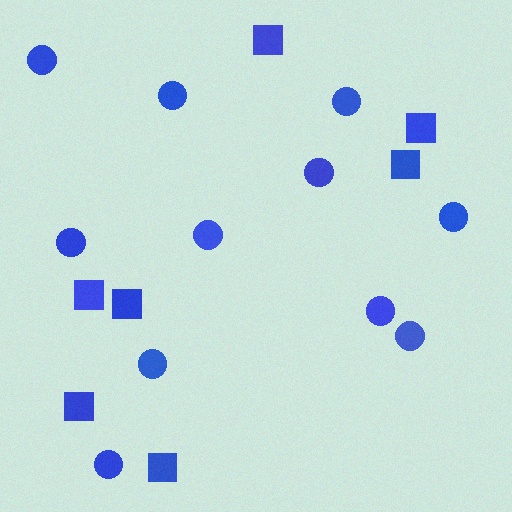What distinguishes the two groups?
There are 2 groups: one group of circles (11) and one group of squares (7).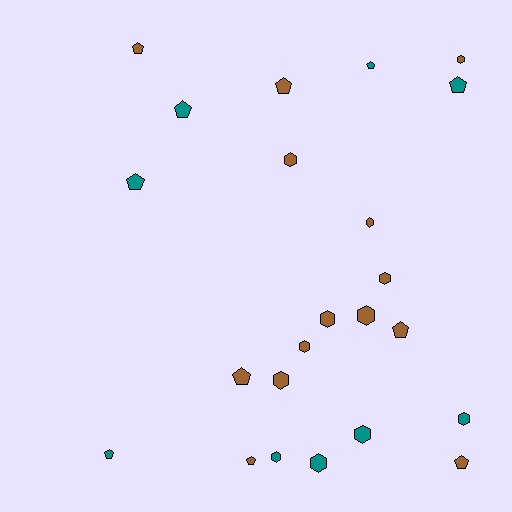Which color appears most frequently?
Brown, with 14 objects.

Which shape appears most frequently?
Hexagon, with 12 objects.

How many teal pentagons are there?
There are 5 teal pentagons.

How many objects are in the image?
There are 23 objects.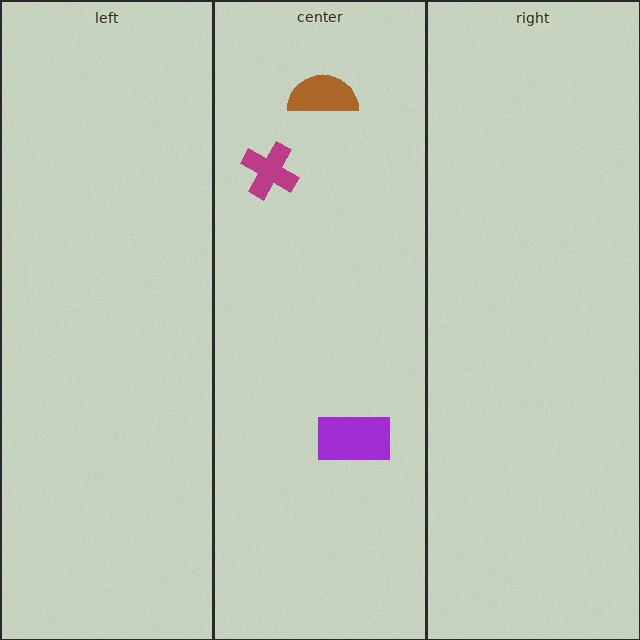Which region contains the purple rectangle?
The center region.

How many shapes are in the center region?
3.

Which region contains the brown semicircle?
The center region.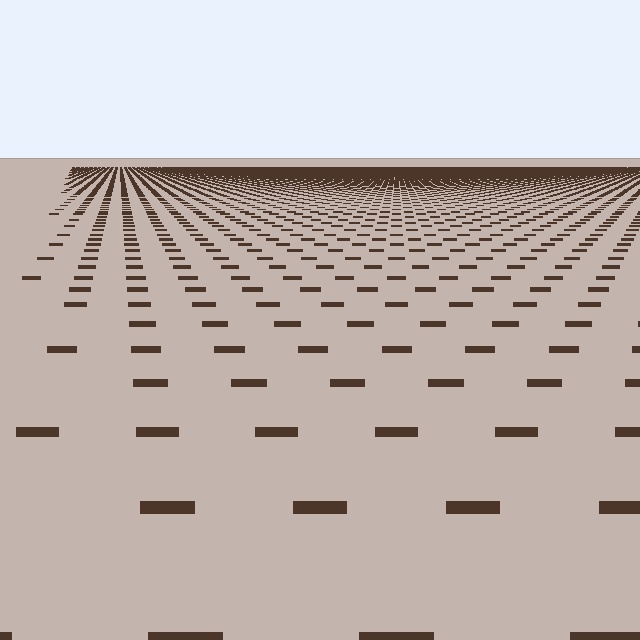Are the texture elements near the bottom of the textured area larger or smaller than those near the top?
Larger. Near the bottom, elements are closer to the viewer and appear at a bigger on-screen size.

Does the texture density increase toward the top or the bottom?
Density increases toward the top.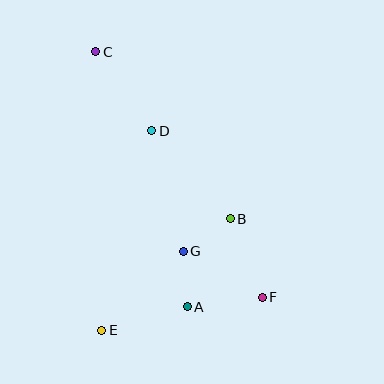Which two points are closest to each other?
Points A and G are closest to each other.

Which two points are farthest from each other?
Points C and F are farthest from each other.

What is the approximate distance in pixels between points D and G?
The distance between D and G is approximately 125 pixels.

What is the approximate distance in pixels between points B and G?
The distance between B and G is approximately 57 pixels.